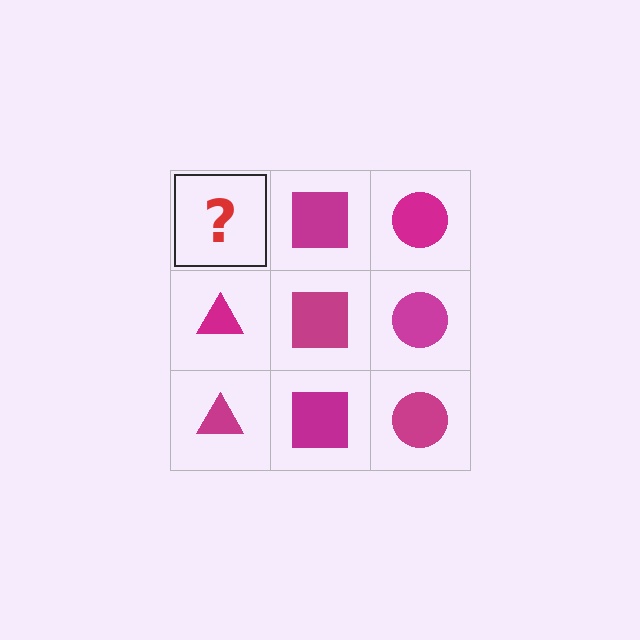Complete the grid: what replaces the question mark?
The question mark should be replaced with a magenta triangle.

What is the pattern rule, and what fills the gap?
The rule is that each column has a consistent shape. The gap should be filled with a magenta triangle.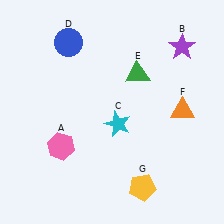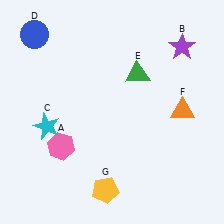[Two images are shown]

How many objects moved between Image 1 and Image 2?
3 objects moved between the two images.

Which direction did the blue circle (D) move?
The blue circle (D) moved left.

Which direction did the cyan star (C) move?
The cyan star (C) moved left.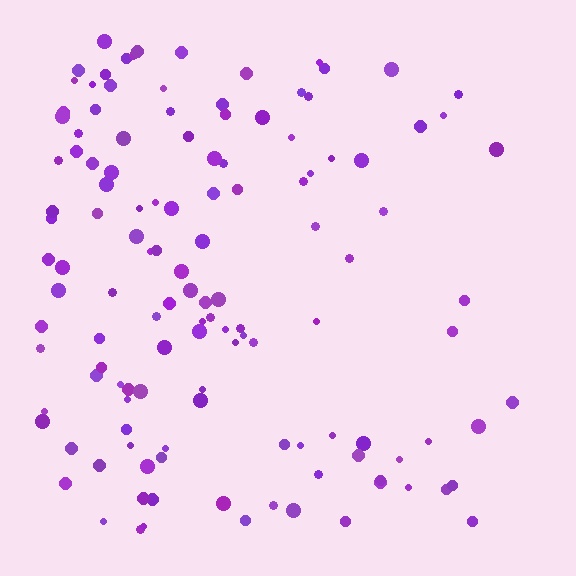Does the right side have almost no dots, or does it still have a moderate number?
Still a moderate number, just noticeably fewer than the left.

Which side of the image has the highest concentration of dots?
The left.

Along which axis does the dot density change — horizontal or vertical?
Horizontal.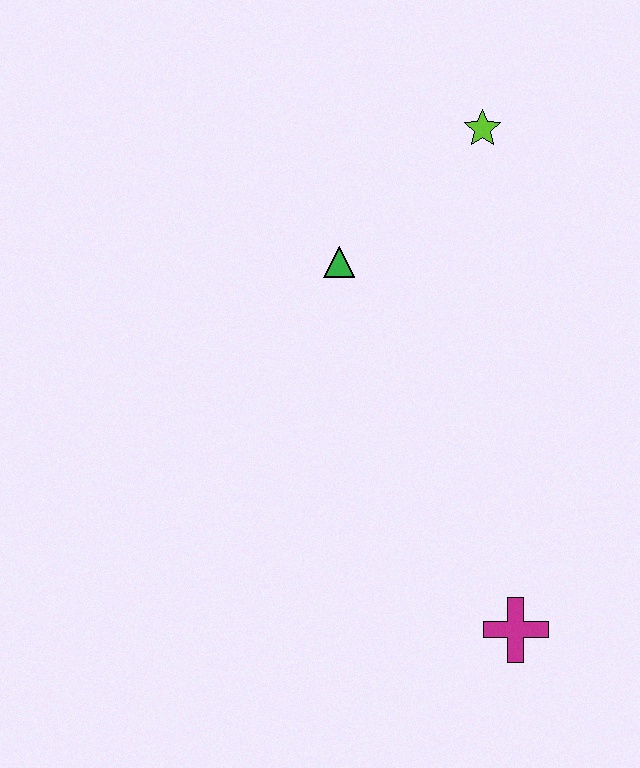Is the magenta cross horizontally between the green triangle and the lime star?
No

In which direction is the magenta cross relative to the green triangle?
The magenta cross is below the green triangle.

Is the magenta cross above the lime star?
No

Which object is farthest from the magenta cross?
The lime star is farthest from the magenta cross.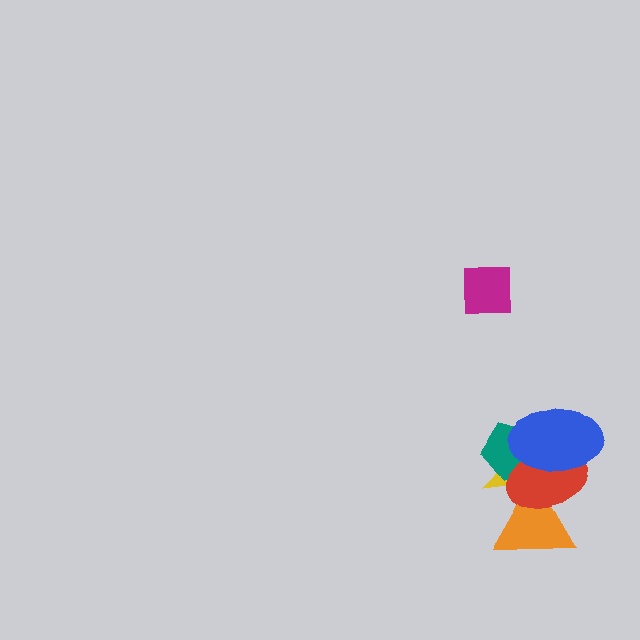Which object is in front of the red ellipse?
The blue ellipse is in front of the red ellipse.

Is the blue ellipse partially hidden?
No, no other shape covers it.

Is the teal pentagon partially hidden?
Yes, it is partially covered by another shape.